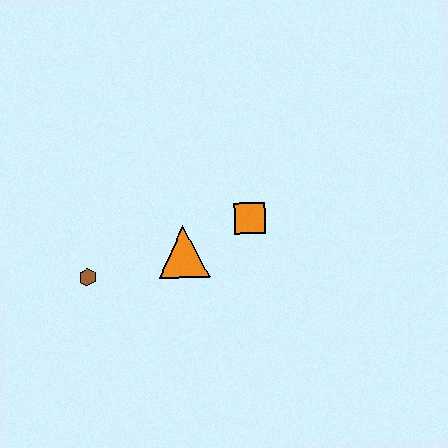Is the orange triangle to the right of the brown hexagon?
Yes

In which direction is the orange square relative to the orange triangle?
The orange square is to the right of the orange triangle.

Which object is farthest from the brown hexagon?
The orange square is farthest from the brown hexagon.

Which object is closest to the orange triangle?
The orange square is closest to the orange triangle.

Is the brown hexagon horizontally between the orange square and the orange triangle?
No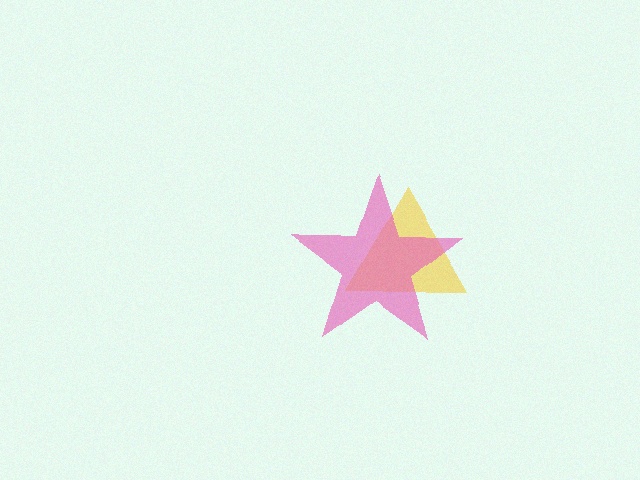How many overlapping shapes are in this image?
There are 2 overlapping shapes in the image.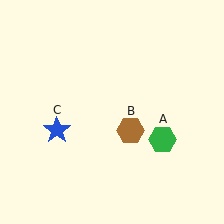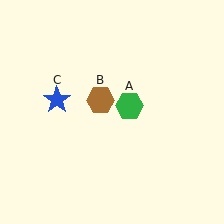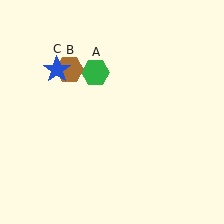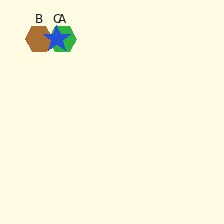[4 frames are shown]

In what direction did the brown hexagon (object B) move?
The brown hexagon (object B) moved up and to the left.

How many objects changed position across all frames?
3 objects changed position: green hexagon (object A), brown hexagon (object B), blue star (object C).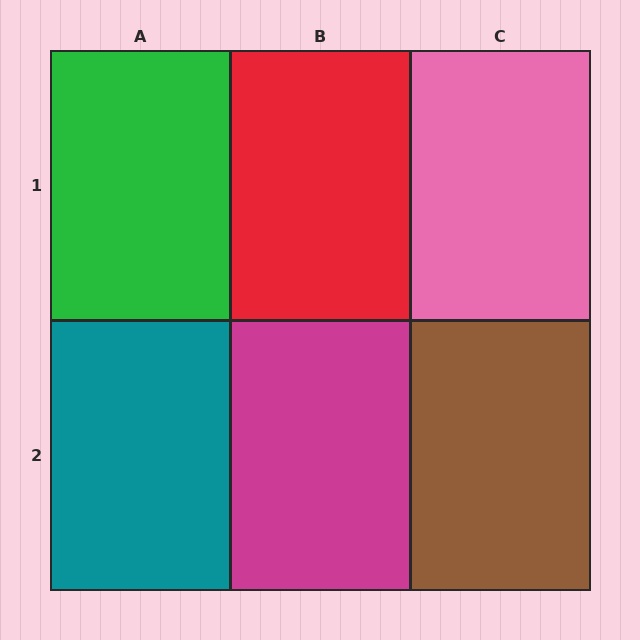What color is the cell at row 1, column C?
Pink.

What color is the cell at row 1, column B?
Red.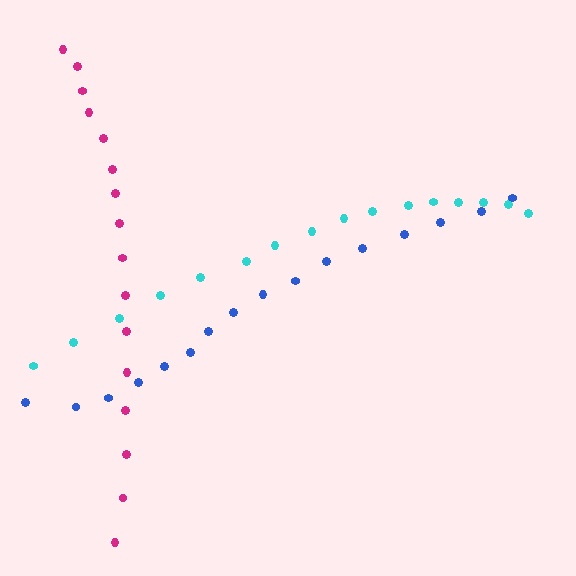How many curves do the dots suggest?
There are 3 distinct paths.